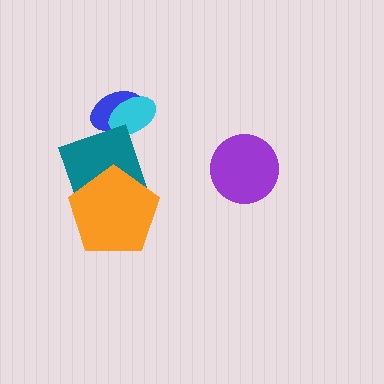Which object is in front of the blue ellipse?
The cyan ellipse is in front of the blue ellipse.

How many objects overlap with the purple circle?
0 objects overlap with the purple circle.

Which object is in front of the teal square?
The orange pentagon is in front of the teal square.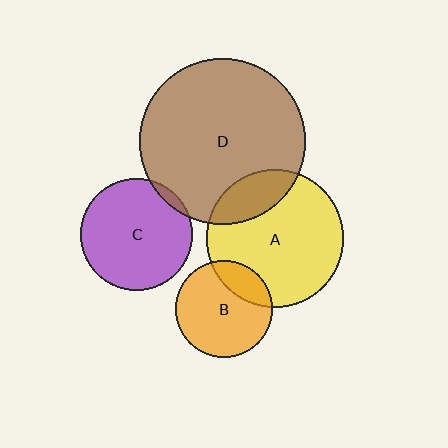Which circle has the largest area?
Circle D (brown).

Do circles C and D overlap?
Yes.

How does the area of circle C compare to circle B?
Approximately 1.3 times.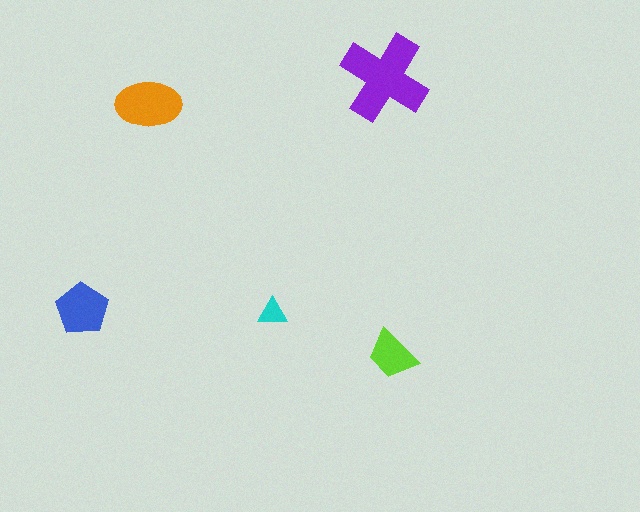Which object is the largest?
The purple cross.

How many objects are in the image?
There are 5 objects in the image.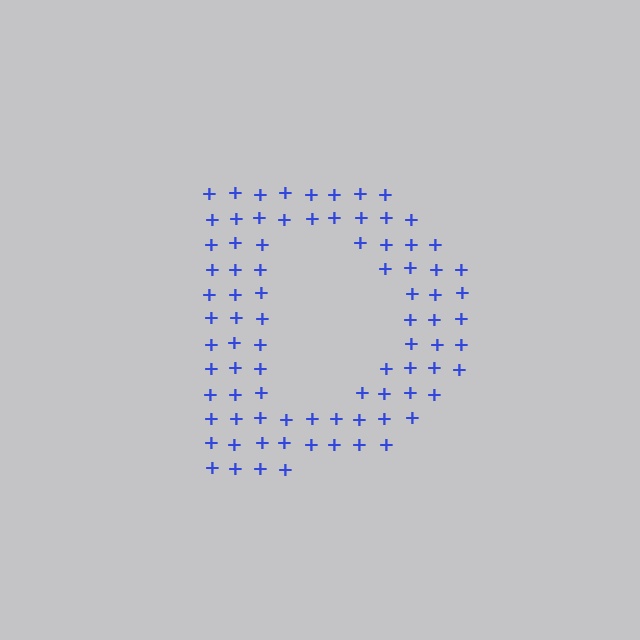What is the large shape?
The large shape is the letter D.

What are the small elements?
The small elements are plus signs.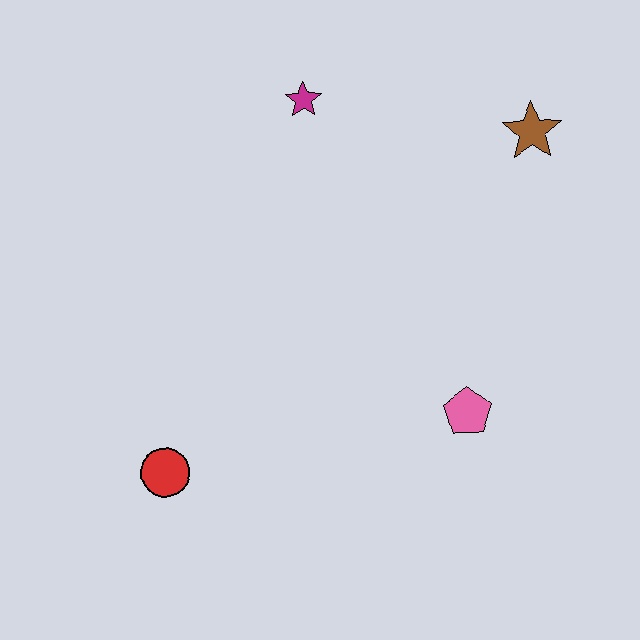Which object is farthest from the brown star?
The red circle is farthest from the brown star.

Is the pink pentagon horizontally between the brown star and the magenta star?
Yes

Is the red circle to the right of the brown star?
No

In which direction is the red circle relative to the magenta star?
The red circle is below the magenta star.